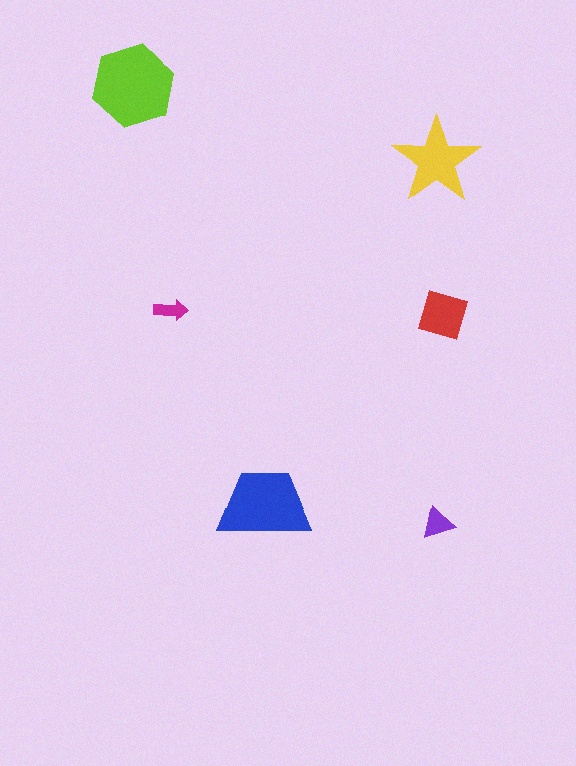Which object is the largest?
The lime hexagon.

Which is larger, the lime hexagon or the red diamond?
The lime hexagon.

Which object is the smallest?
The magenta arrow.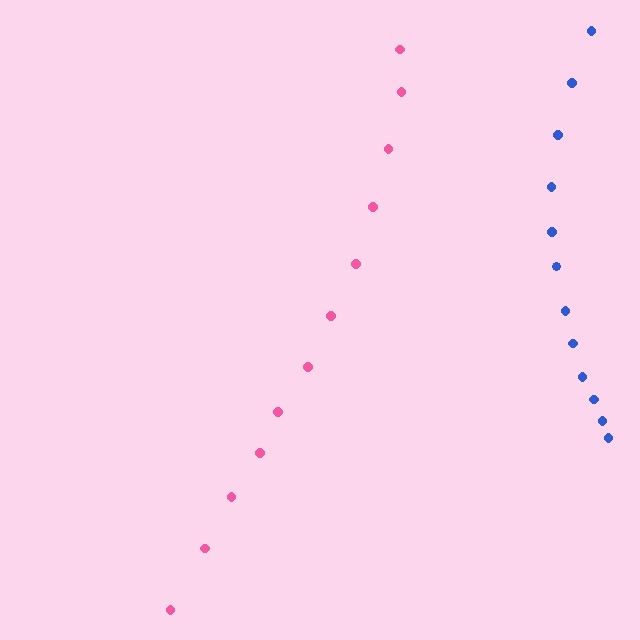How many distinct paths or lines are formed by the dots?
There are 2 distinct paths.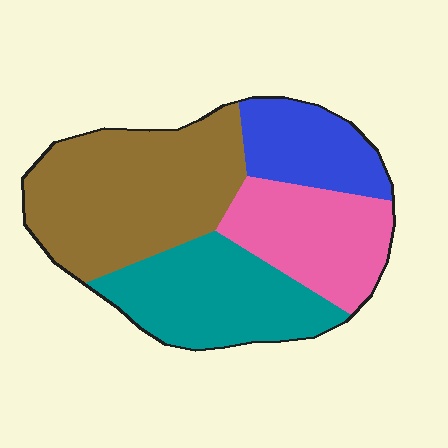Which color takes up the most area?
Brown, at roughly 35%.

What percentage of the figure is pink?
Pink takes up about one fifth (1/5) of the figure.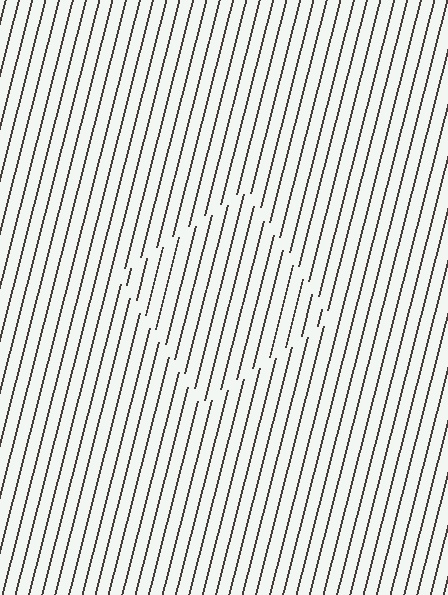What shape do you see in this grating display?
An illusory square. The interior of the shape contains the same grating, shifted by half a period — the contour is defined by the phase discontinuity where line-ends from the inner and outer gratings abut.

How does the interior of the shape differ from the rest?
The interior of the shape contains the same grating, shifted by half a period — the contour is defined by the phase discontinuity where line-ends from the inner and outer gratings abut.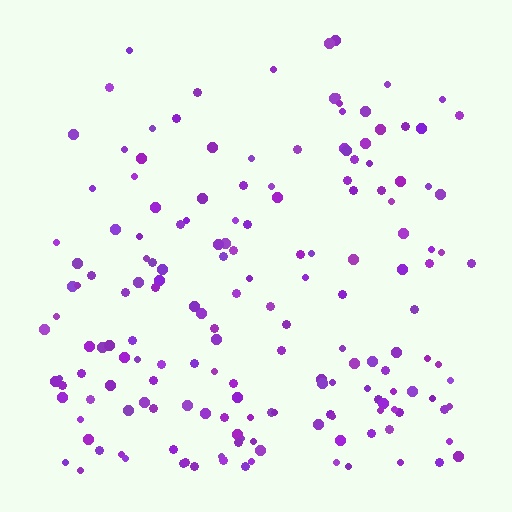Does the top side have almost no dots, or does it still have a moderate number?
Still a moderate number, just noticeably fewer than the bottom.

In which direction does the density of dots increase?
From top to bottom, with the bottom side densest.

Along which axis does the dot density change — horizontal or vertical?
Vertical.